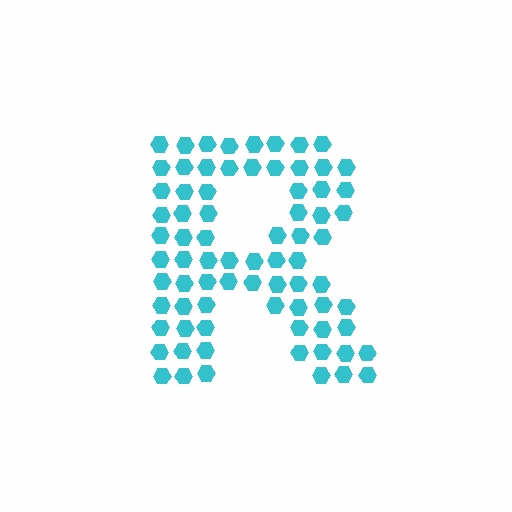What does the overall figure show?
The overall figure shows the letter R.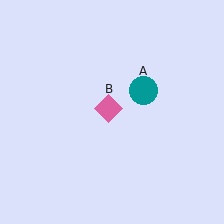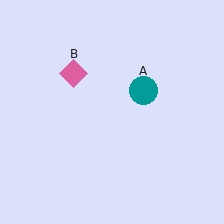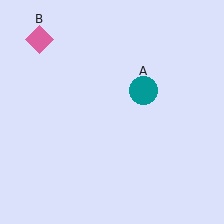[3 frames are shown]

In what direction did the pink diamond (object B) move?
The pink diamond (object B) moved up and to the left.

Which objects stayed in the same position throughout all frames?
Teal circle (object A) remained stationary.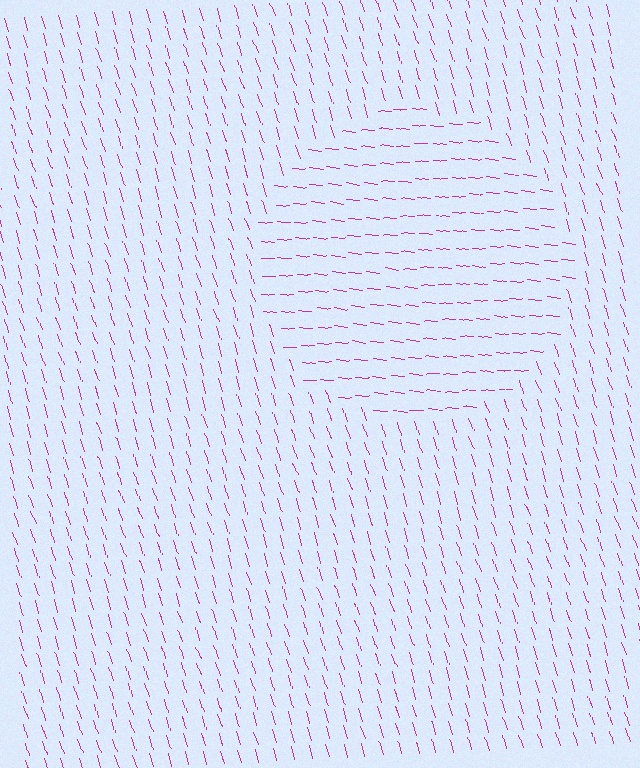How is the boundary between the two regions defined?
The boundary is defined purely by a change in line orientation (approximately 67 degrees difference). All lines are the same color and thickness.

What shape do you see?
I see a circle.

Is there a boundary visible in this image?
Yes, there is a texture boundary formed by a change in line orientation.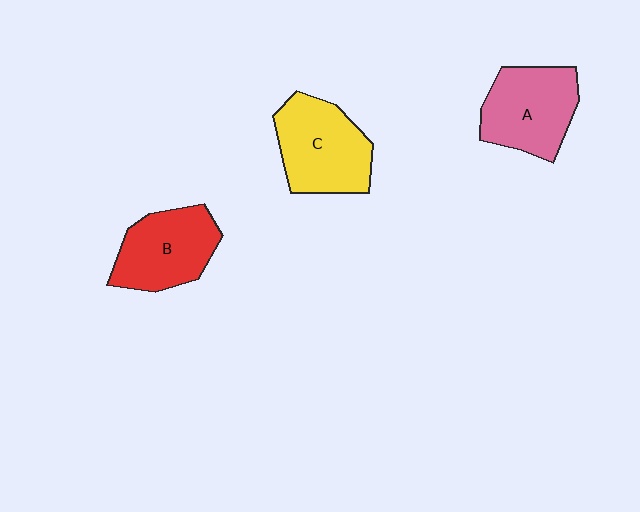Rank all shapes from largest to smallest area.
From largest to smallest: C (yellow), A (pink), B (red).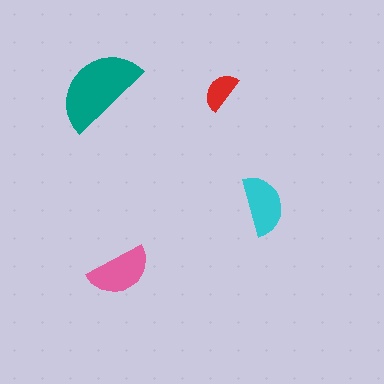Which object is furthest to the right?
The cyan semicircle is rightmost.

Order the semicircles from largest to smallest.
the teal one, the pink one, the cyan one, the red one.